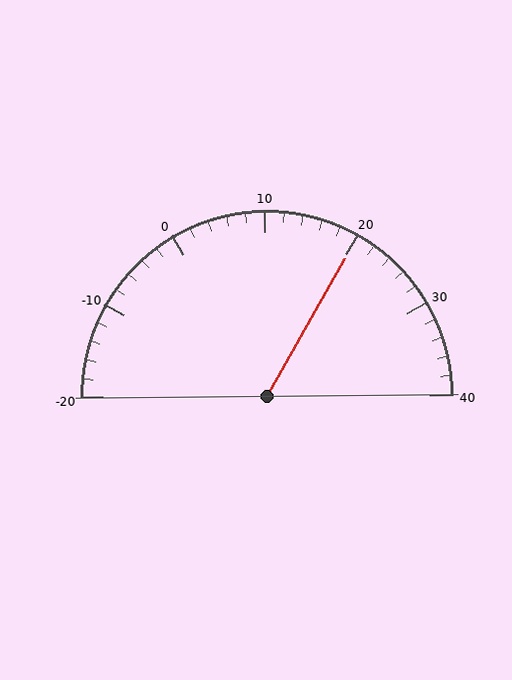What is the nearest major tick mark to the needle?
The nearest major tick mark is 20.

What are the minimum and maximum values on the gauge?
The gauge ranges from -20 to 40.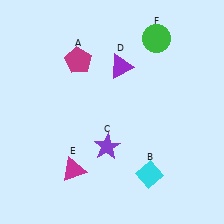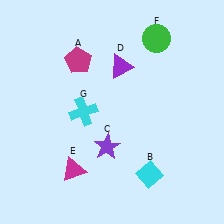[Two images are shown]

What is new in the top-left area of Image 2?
A cyan cross (G) was added in the top-left area of Image 2.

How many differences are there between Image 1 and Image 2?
There is 1 difference between the two images.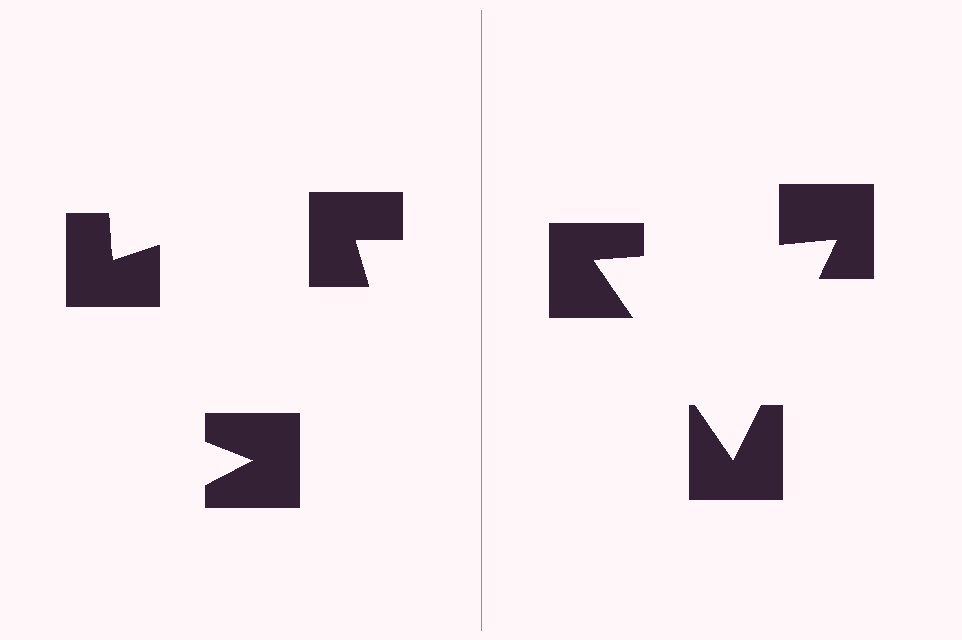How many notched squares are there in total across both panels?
6 — 3 on each side.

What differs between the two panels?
The notched squares are positioned identically on both sides; only the wedge orientations differ. On the right they align to a triangle; on the left they are misaligned.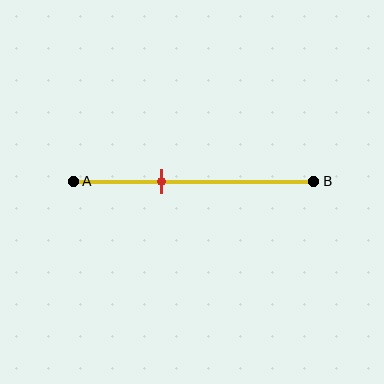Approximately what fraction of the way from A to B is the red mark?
The red mark is approximately 35% of the way from A to B.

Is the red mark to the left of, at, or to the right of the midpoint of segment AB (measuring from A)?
The red mark is to the left of the midpoint of segment AB.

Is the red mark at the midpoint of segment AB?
No, the mark is at about 35% from A, not at the 50% midpoint.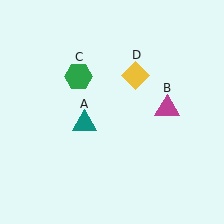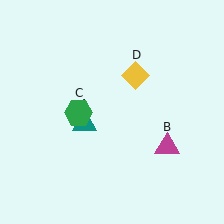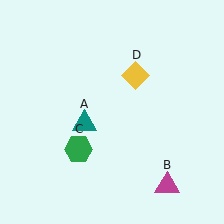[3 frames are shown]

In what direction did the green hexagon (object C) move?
The green hexagon (object C) moved down.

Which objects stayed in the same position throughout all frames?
Teal triangle (object A) and yellow diamond (object D) remained stationary.